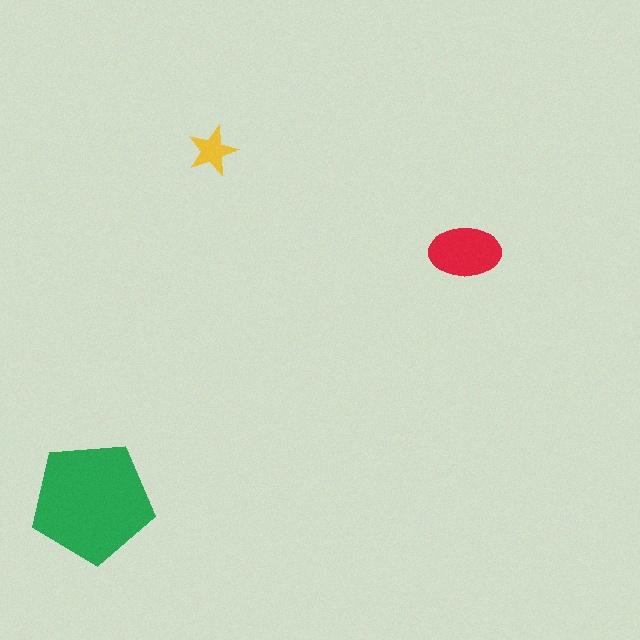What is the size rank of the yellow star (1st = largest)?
3rd.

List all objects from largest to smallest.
The green pentagon, the red ellipse, the yellow star.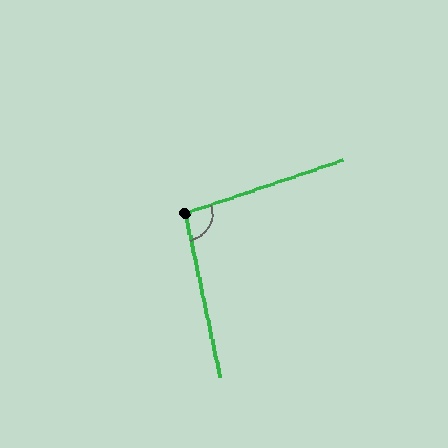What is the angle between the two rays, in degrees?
Approximately 97 degrees.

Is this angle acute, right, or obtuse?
It is obtuse.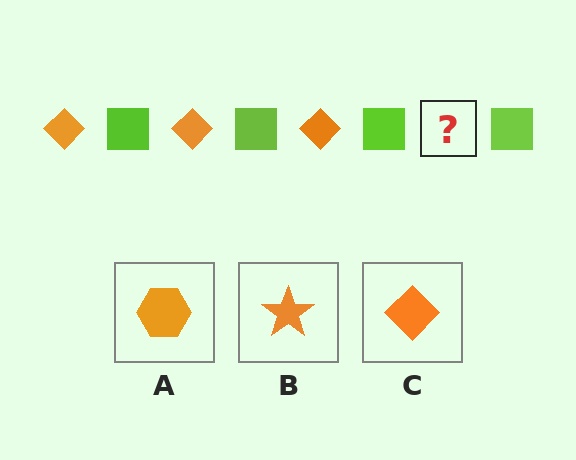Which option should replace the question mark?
Option C.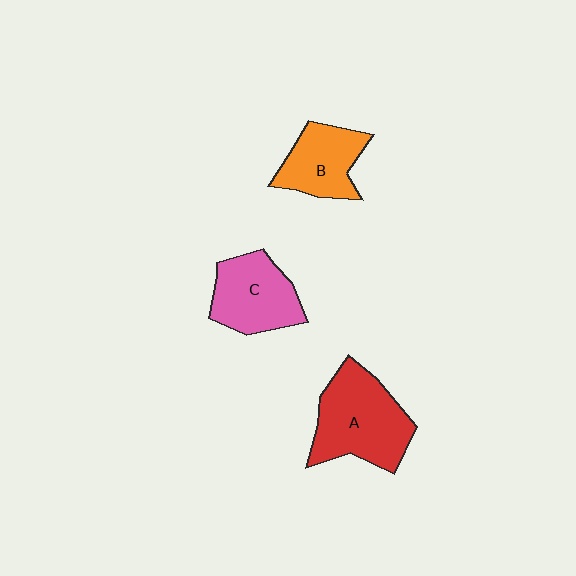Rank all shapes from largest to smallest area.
From largest to smallest: A (red), C (pink), B (orange).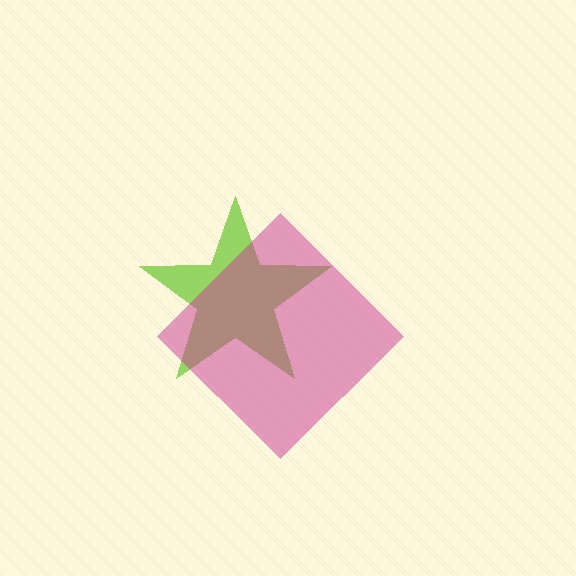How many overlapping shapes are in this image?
There are 2 overlapping shapes in the image.